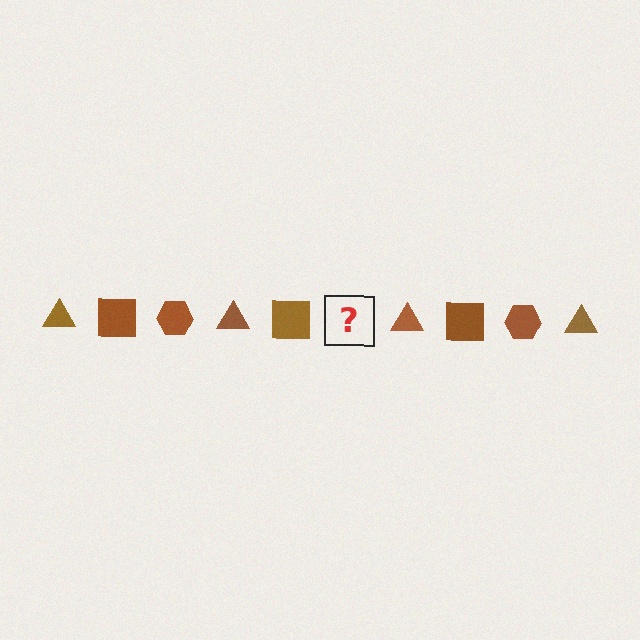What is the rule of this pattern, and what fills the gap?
The rule is that the pattern cycles through triangle, square, hexagon shapes in brown. The gap should be filled with a brown hexagon.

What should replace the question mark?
The question mark should be replaced with a brown hexagon.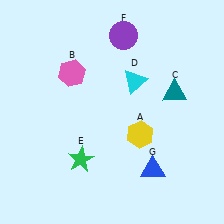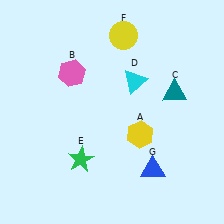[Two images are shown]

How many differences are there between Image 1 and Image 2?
There is 1 difference between the two images.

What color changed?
The circle (F) changed from purple in Image 1 to yellow in Image 2.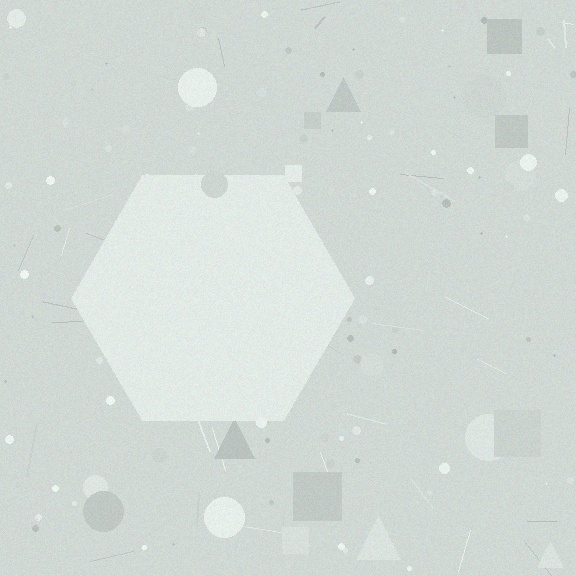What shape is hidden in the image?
A hexagon is hidden in the image.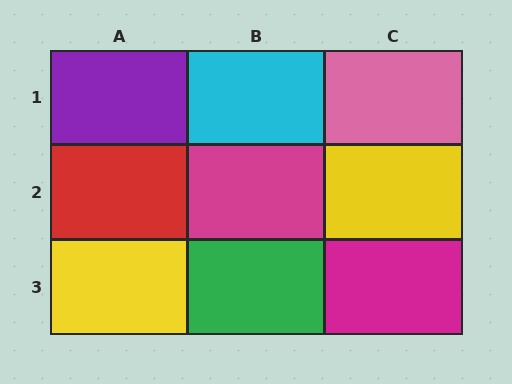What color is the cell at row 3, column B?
Green.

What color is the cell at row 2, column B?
Magenta.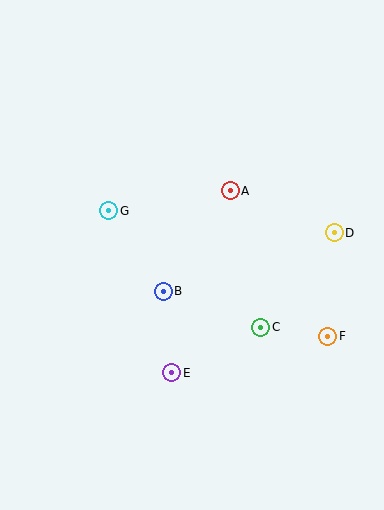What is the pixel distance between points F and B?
The distance between F and B is 170 pixels.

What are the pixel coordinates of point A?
Point A is at (230, 191).